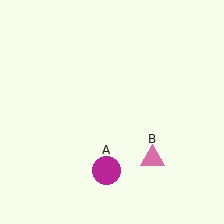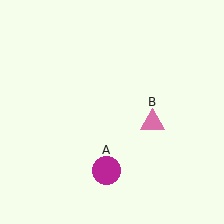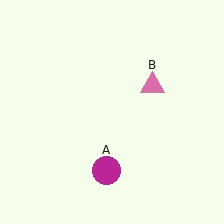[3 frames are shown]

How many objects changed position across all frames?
1 object changed position: pink triangle (object B).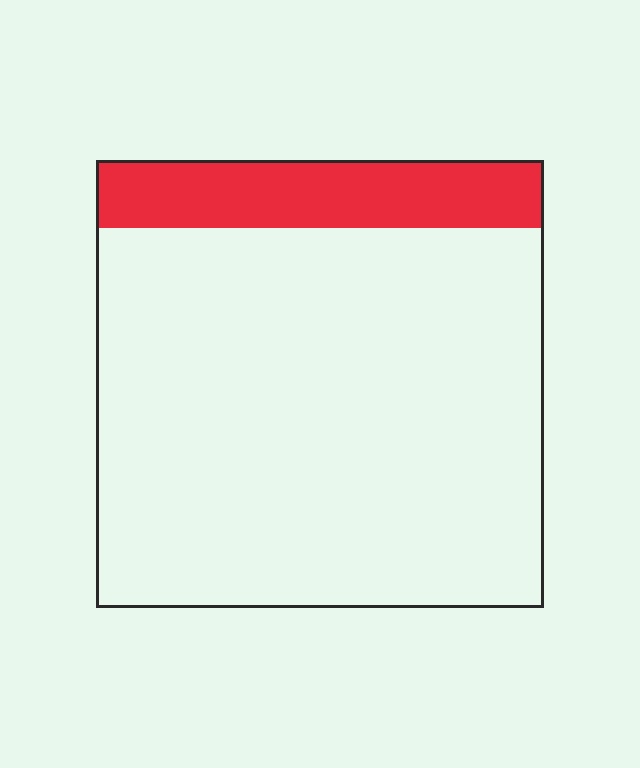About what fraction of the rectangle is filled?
About one sixth (1/6).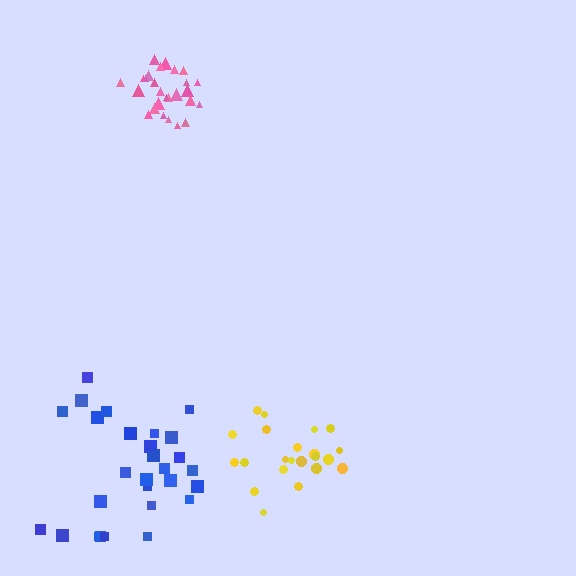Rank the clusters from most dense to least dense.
pink, yellow, blue.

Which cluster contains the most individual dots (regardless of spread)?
Blue (29).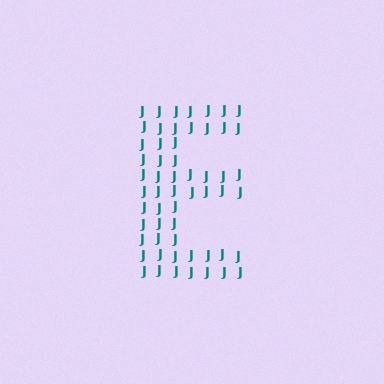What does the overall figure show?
The overall figure shows the letter E.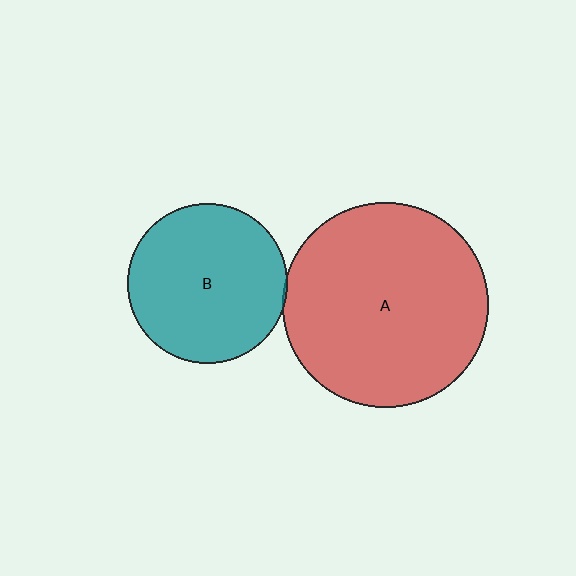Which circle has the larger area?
Circle A (red).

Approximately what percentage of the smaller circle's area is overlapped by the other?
Approximately 5%.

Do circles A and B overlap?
Yes.